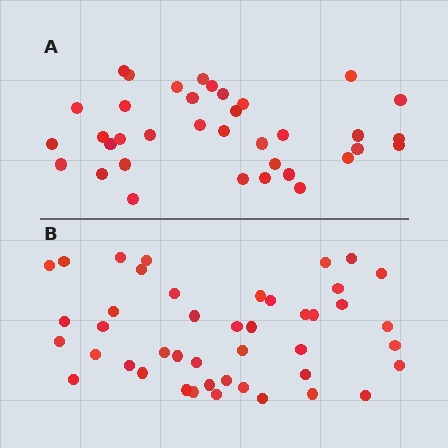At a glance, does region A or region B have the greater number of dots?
Region B (the bottom region) has more dots.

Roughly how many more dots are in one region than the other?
Region B has roughly 8 or so more dots than region A.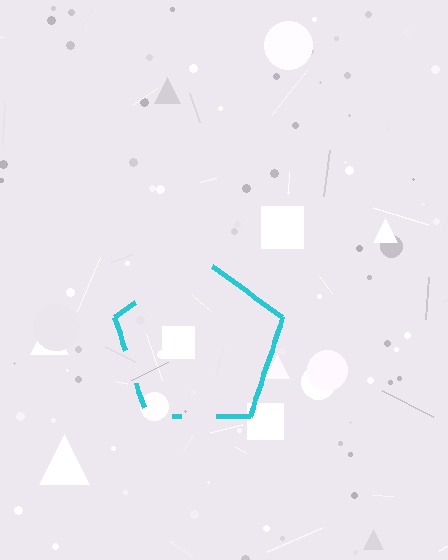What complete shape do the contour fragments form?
The contour fragments form a pentagon.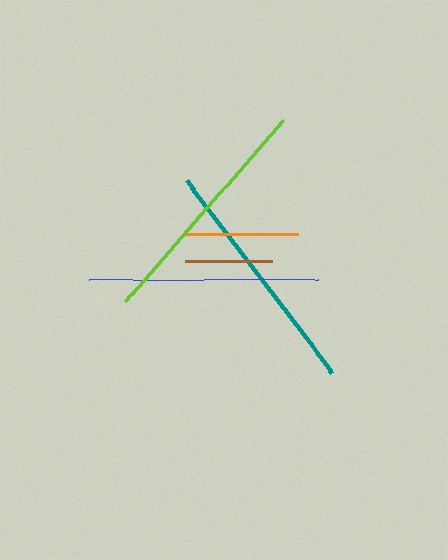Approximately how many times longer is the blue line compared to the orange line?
The blue line is approximately 2.0 times the length of the orange line.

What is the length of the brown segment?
The brown segment is approximately 87 pixels long.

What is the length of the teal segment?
The teal segment is approximately 242 pixels long.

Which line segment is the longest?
The teal line is the longest at approximately 242 pixels.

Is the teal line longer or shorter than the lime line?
The teal line is longer than the lime line.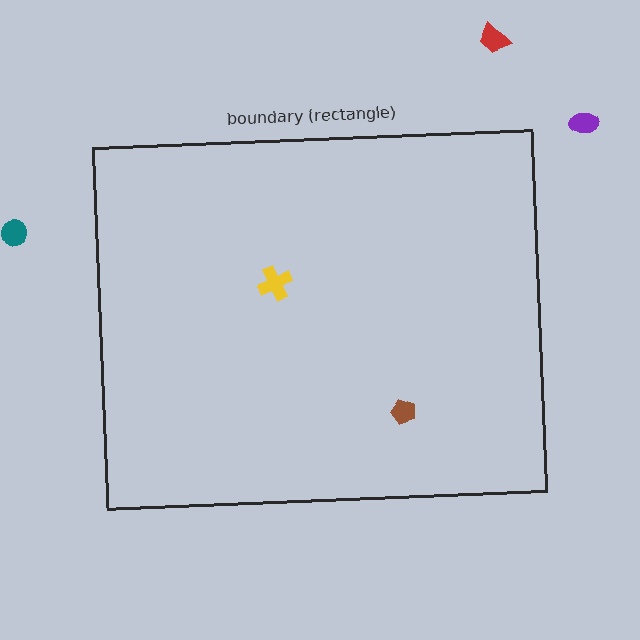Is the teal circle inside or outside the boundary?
Outside.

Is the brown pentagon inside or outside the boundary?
Inside.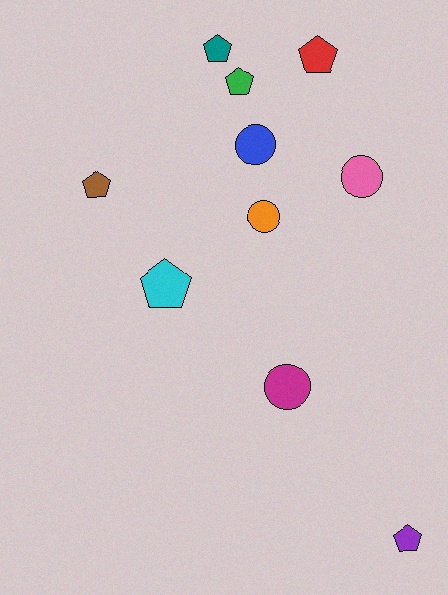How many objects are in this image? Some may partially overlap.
There are 10 objects.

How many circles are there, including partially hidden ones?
There are 4 circles.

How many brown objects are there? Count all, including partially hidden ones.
There is 1 brown object.